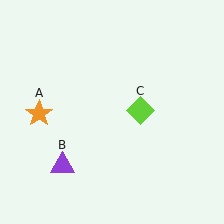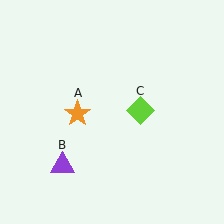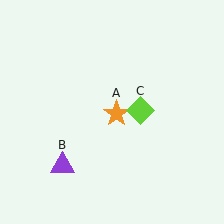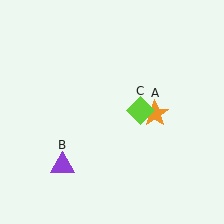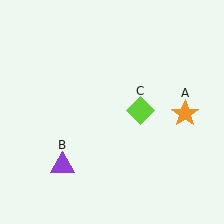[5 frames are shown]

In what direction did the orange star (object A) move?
The orange star (object A) moved right.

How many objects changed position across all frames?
1 object changed position: orange star (object A).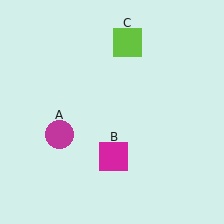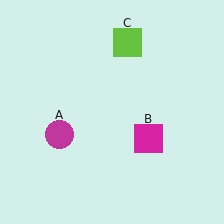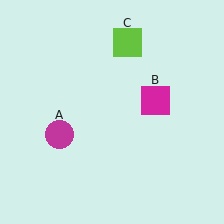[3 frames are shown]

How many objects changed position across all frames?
1 object changed position: magenta square (object B).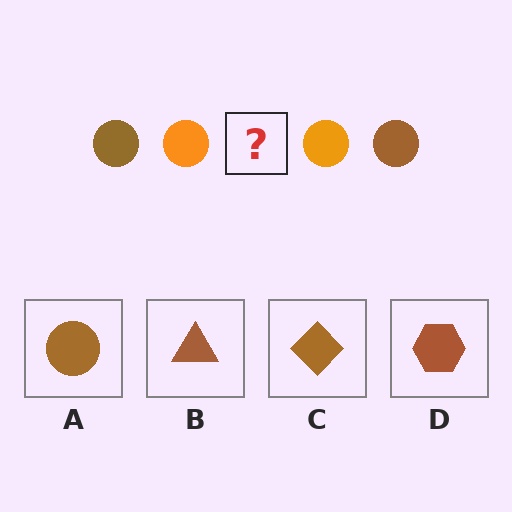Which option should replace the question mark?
Option A.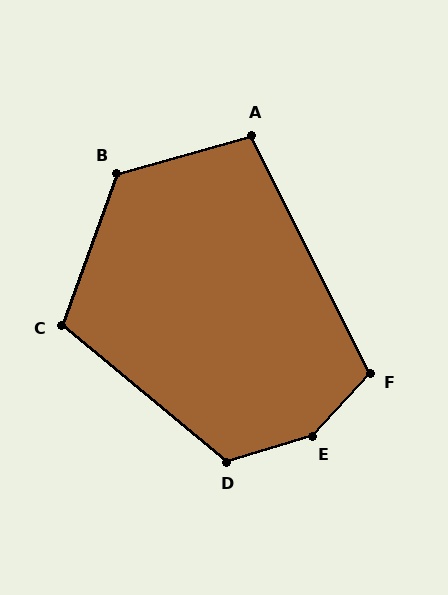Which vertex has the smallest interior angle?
A, at approximately 101 degrees.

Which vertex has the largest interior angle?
E, at approximately 149 degrees.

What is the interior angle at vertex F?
Approximately 111 degrees (obtuse).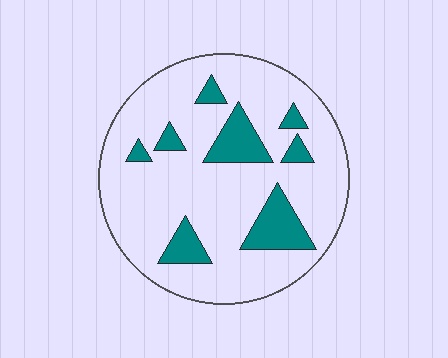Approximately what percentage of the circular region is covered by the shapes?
Approximately 15%.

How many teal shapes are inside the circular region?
8.